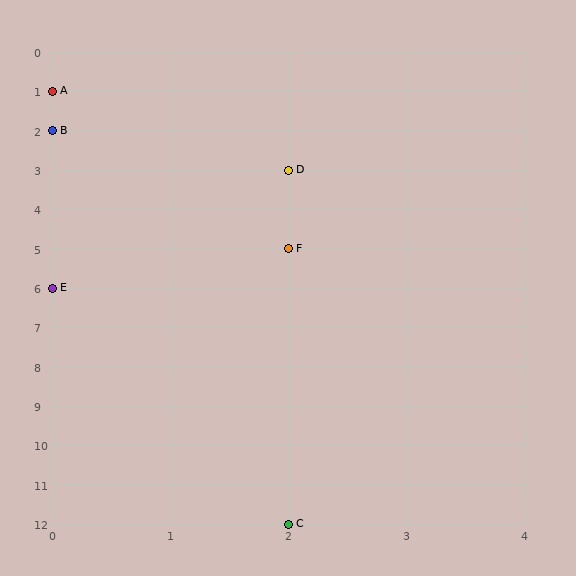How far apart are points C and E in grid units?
Points C and E are 2 columns and 6 rows apart (about 6.3 grid units diagonally).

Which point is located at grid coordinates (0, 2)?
Point B is at (0, 2).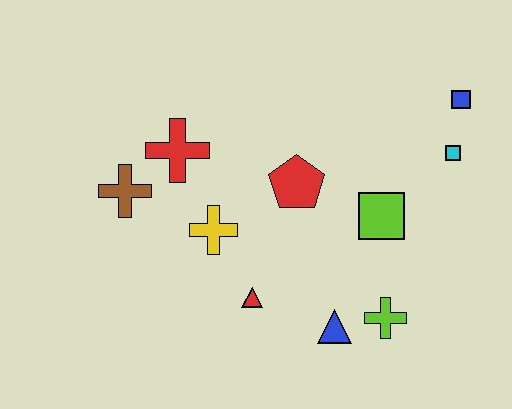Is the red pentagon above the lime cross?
Yes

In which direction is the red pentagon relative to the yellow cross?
The red pentagon is to the right of the yellow cross.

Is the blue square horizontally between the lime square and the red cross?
No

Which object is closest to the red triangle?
The yellow cross is closest to the red triangle.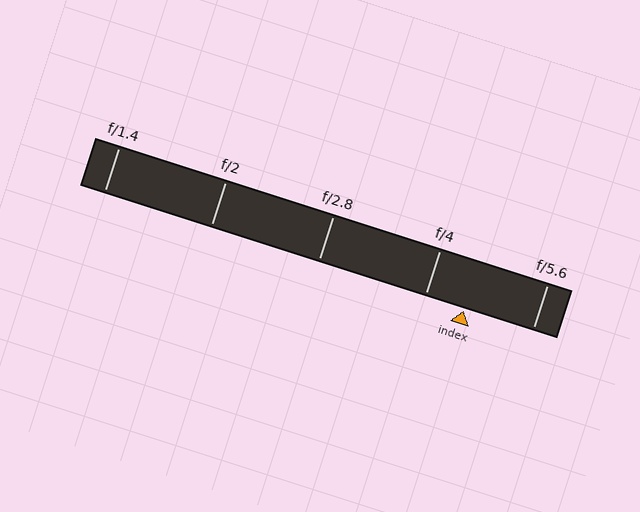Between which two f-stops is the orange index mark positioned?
The index mark is between f/4 and f/5.6.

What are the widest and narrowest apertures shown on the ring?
The widest aperture shown is f/1.4 and the narrowest is f/5.6.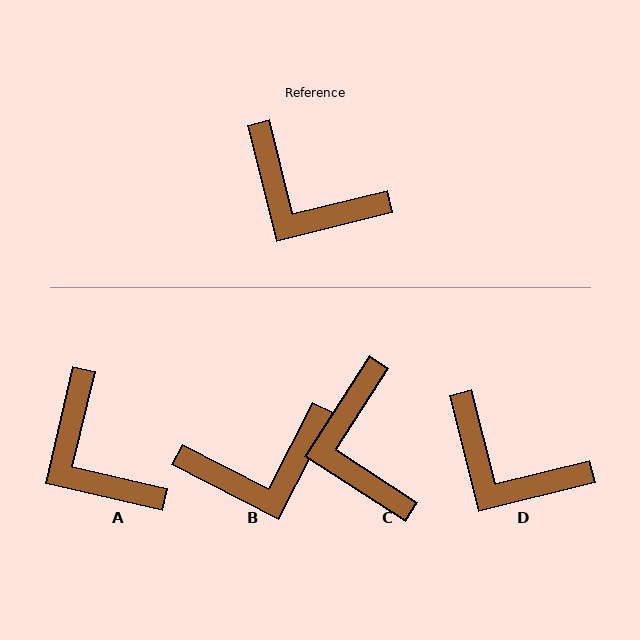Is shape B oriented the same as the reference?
No, it is off by about 49 degrees.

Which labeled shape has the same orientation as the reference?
D.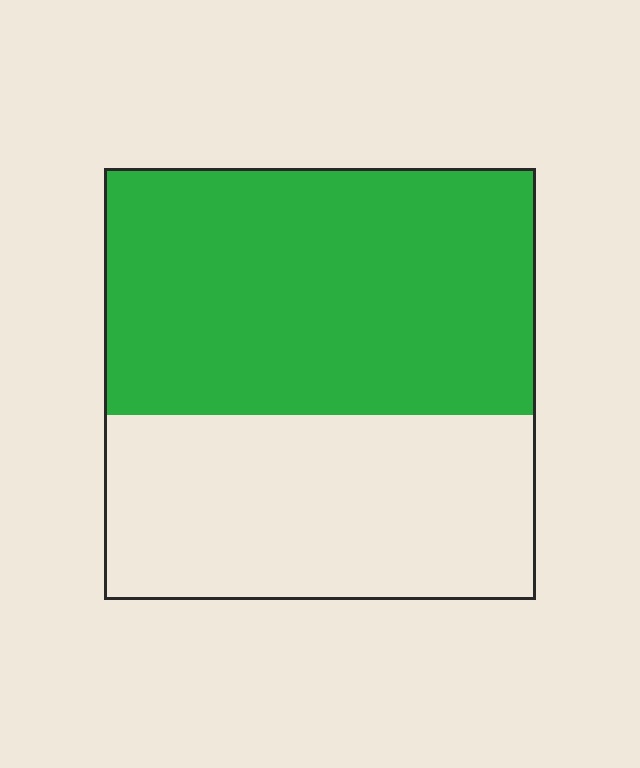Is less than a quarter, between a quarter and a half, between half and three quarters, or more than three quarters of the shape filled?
Between half and three quarters.